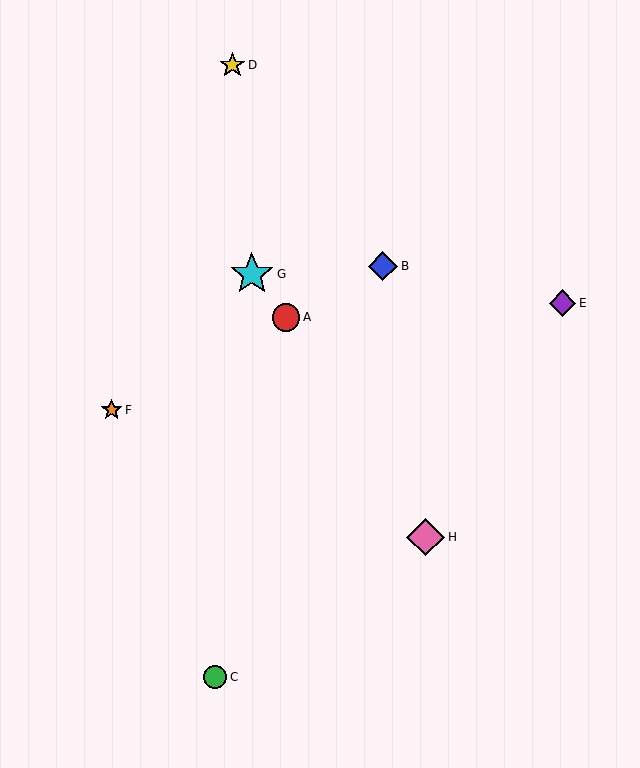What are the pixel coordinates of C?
Object C is at (215, 677).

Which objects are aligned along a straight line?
Objects A, B, F are aligned along a straight line.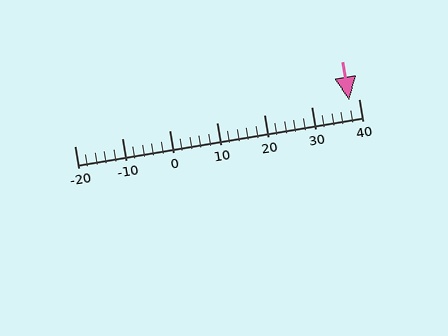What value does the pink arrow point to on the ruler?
The pink arrow points to approximately 38.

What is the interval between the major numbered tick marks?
The major tick marks are spaced 10 units apart.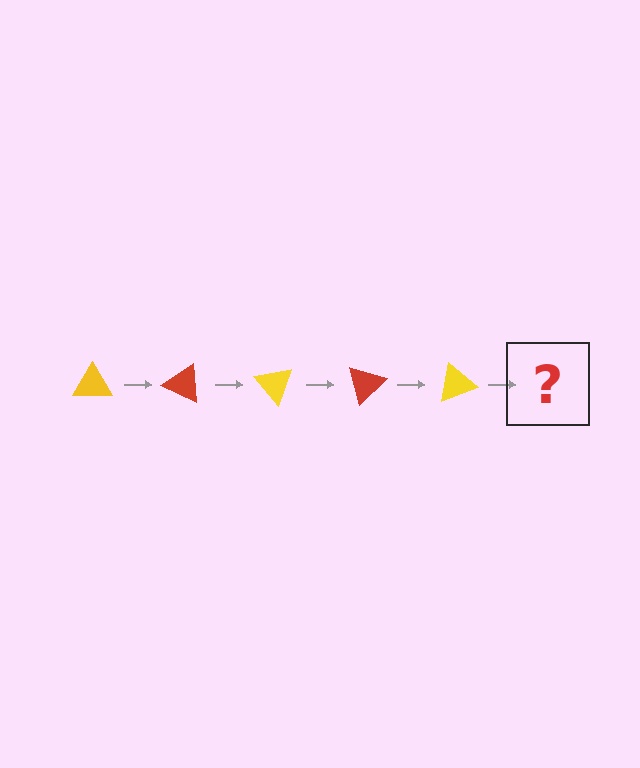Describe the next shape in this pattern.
It should be a red triangle, rotated 125 degrees from the start.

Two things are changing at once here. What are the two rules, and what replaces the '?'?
The two rules are that it rotates 25 degrees each step and the color cycles through yellow and red. The '?' should be a red triangle, rotated 125 degrees from the start.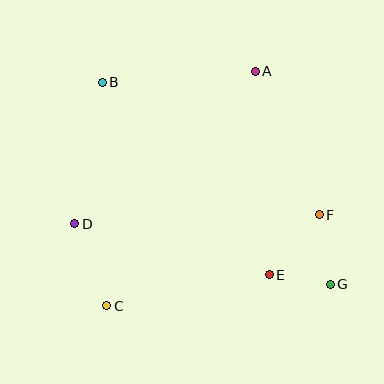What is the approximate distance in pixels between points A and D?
The distance between A and D is approximately 236 pixels.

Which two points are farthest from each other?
Points B and G are farthest from each other.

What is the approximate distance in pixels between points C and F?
The distance between C and F is approximately 231 pixels.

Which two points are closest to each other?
Points E and G are closest to each other.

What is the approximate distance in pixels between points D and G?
The distance between D and G is approximately 262 pixels.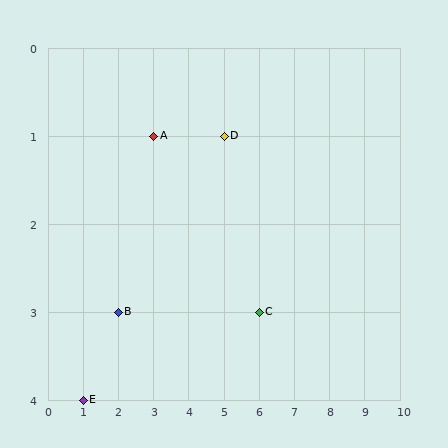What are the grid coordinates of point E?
Point E is at grid coordinates (1, 4).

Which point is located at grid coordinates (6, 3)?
Point C is at (6, 3).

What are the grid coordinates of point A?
Point A is at grid coordinates (3, 1).